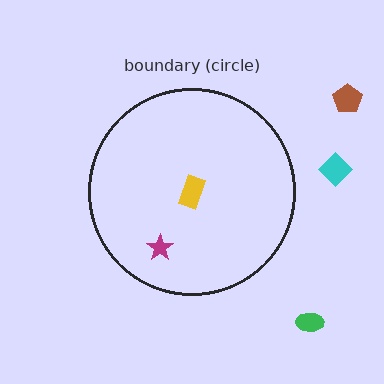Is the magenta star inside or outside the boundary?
Inside.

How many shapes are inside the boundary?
2 inside, 3 outside.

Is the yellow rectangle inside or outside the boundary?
Inside.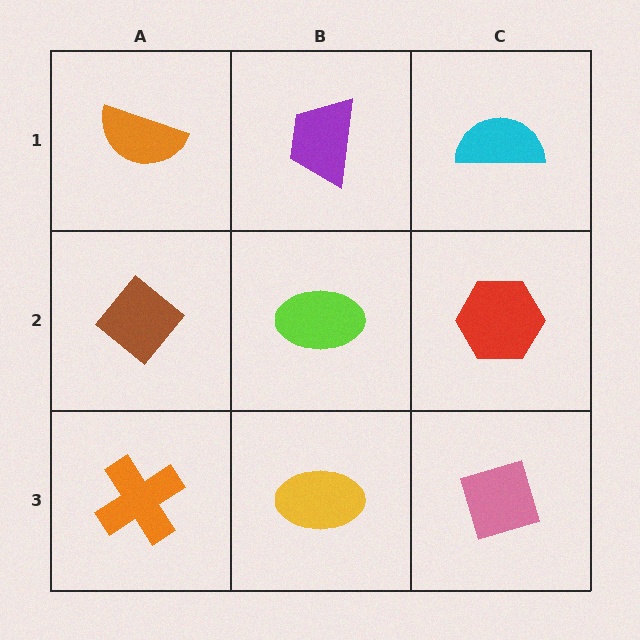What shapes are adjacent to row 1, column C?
A red hexagon (row 2, column C), a purple trapezoid (row 1, column B).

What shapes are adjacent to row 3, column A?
A brown diamond (row 2, column A), a yellow ellipse (row 3, column B).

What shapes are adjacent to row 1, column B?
A lime ellipse (row 2, column B), an orange semicircle (row 1, column A), a cyan semicircle (row 1, column C).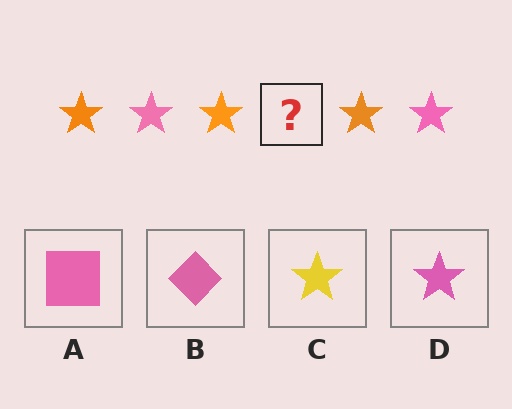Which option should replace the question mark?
Option D.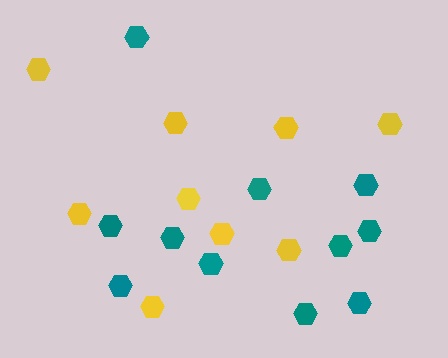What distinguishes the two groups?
There are 2 groups: one group of yellow hexagons (9) and one group of teal hexagons (11).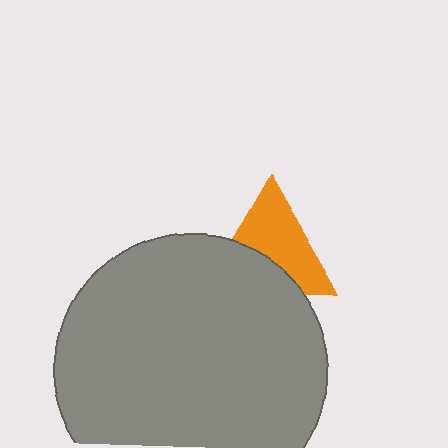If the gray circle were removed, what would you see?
You would see the complete orange triangle.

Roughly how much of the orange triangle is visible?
About half of it is visible (roughly 61%).